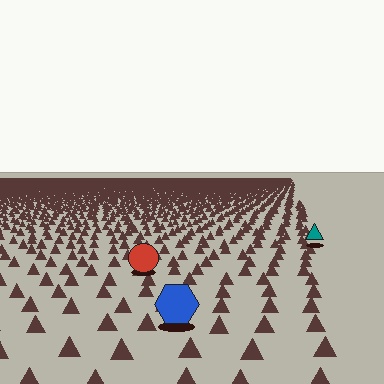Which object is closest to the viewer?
The blue hexagon is closest. The texture marks near it are larger and more spread out.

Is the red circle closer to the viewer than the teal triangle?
Yes. The red circle is closer — you can tell from the texture gradient: the ground texture is coarser near it.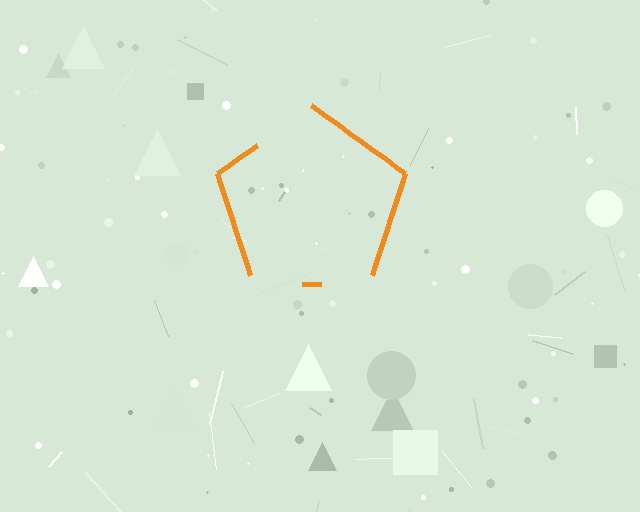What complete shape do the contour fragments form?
The contour fragments form a pentagon.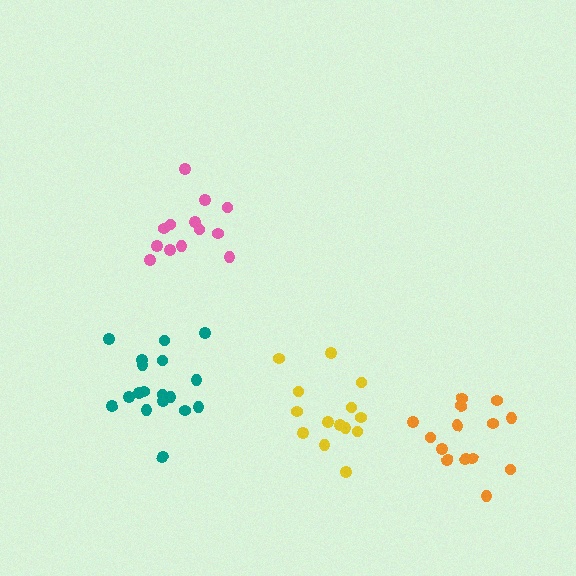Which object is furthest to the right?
The orange cluster is rightmost.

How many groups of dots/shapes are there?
There are 4 groups.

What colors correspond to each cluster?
The clusters are colored: yellow, pink, orange, teal.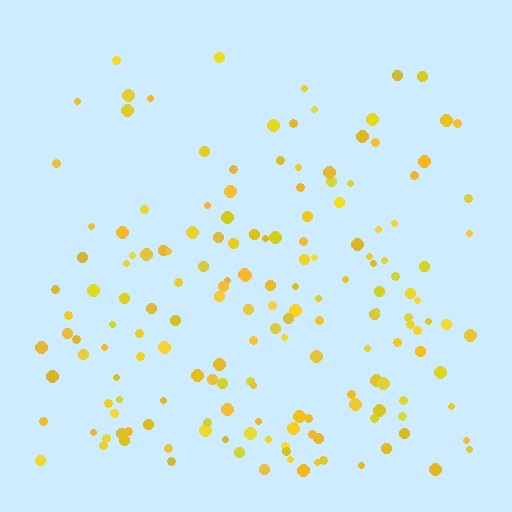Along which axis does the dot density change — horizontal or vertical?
Vertical.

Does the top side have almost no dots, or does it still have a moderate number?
Still a moderate number, just noticeably fewer than the bottom.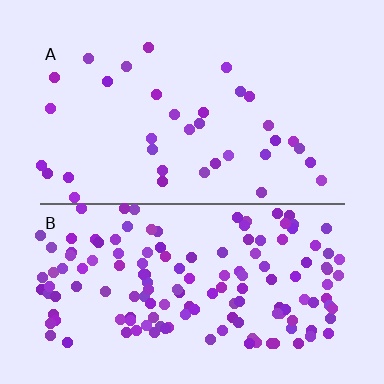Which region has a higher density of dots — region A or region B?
B (the bottom).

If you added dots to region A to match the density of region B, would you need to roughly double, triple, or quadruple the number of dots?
Approximately quadruple.